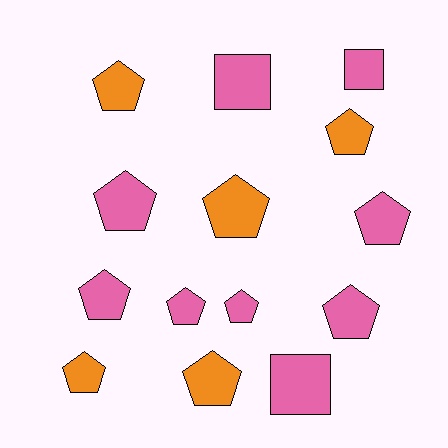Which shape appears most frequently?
Pentagon, with 11 objects.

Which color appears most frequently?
Pink, with 9 objects.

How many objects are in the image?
There are 14 objects.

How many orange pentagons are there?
There are 5 orange pentagons.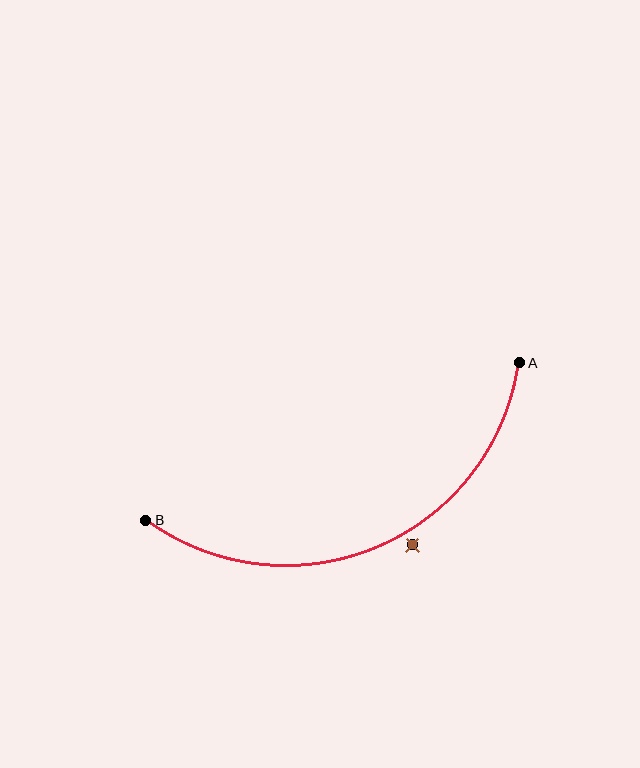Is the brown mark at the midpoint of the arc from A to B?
No — the brown mark does not lie on the arc at all. It sits slightly outside the curve.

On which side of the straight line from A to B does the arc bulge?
The arc bulges below the straight line connecting A and B.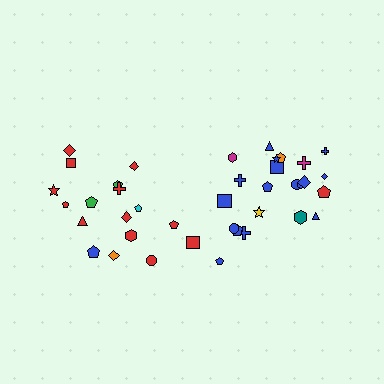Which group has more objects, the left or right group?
The right group.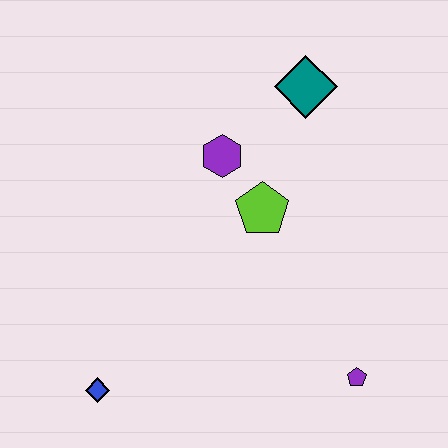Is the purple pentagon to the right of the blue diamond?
Yes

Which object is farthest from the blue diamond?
The teal diamond is farthest from the blue diamond.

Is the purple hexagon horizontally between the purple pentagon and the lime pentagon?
No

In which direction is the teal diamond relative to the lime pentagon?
The teal diamond is above the lime pentagon.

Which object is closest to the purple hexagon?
The lime pentagon is closest to the purple hexagon.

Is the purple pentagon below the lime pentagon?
Yes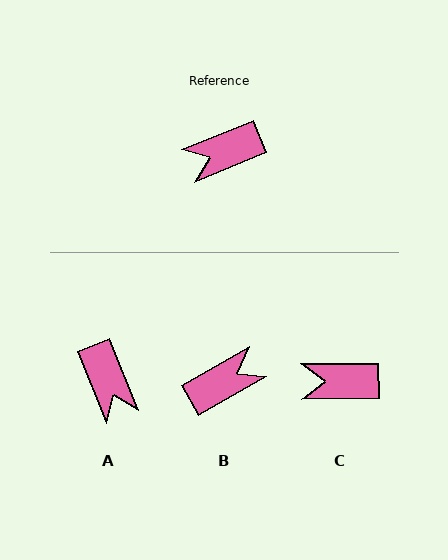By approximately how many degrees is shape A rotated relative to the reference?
Approximately 90 degrees counter-clockwise.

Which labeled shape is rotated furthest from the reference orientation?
B, about 172 degrees away.